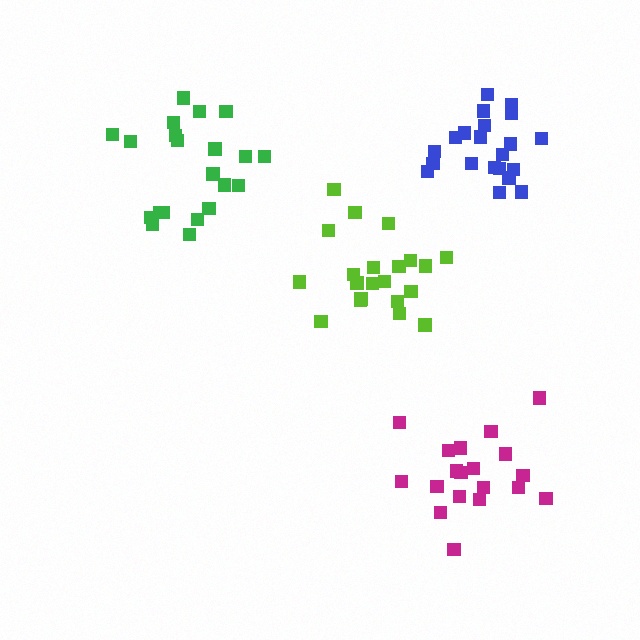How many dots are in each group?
Group 1: 20 dots, Group 2: 21 dots, Group 3: 21 dots, Group 4: 21 dots (83 total).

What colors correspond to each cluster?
The clusters are colored: magenta, blue, green, lime.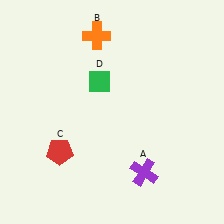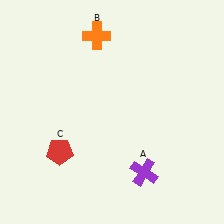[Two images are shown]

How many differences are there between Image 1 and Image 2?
There is 1 difference between the two images.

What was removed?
The green diamond (D) was removed in Image 2.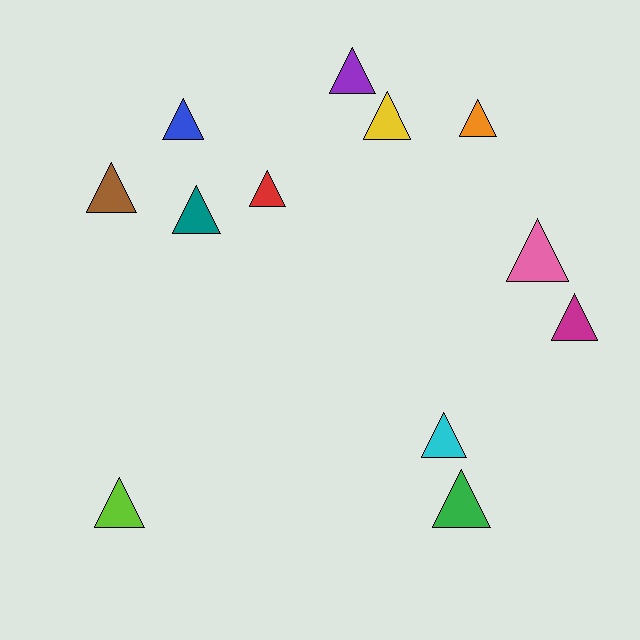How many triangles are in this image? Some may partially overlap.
There are 12 triangles.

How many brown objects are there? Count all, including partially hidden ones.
There is 1 brown object.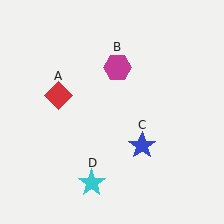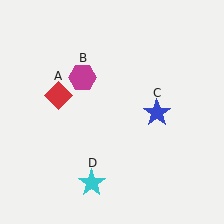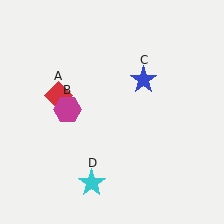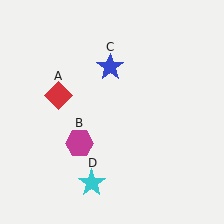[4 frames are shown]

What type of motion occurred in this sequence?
The magenta hexagon (object B), blue star (object C) rotated counterclockwise around the center of the scene.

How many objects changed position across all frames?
2 objects changed position: magenta hexagon (object B), blue star (object C).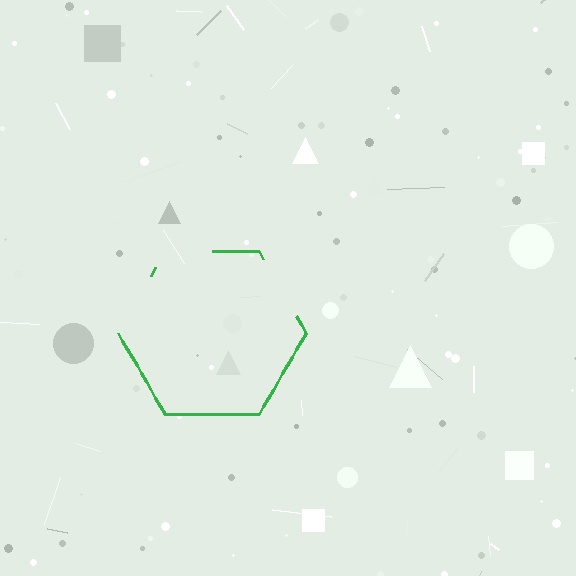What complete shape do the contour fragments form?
The contour fragments form a hexagon.